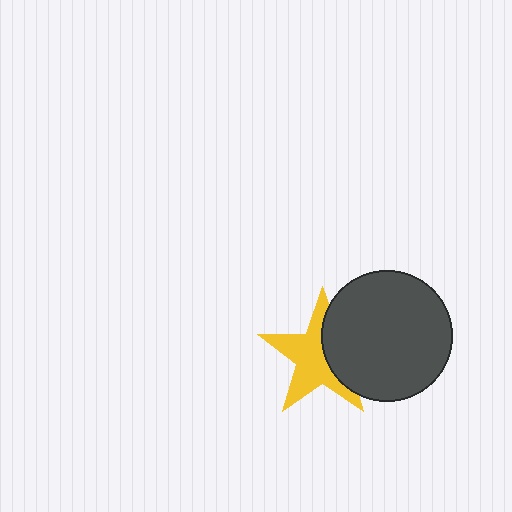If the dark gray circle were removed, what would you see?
You would see the complete yellow star.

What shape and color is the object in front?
The object in front is a dark gray circle.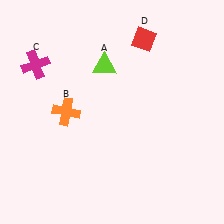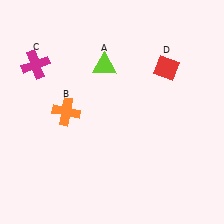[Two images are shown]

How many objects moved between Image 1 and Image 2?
1 object moved between the two images.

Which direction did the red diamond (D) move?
The red diamond (D) moved down.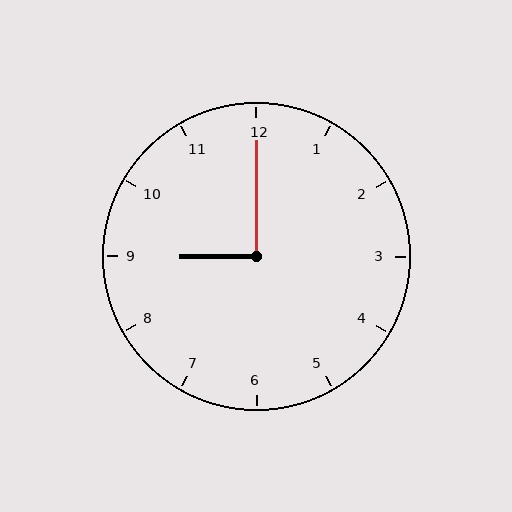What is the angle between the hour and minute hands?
Approximately 90 degrees.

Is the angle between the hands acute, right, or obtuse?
It is right.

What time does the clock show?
9:00.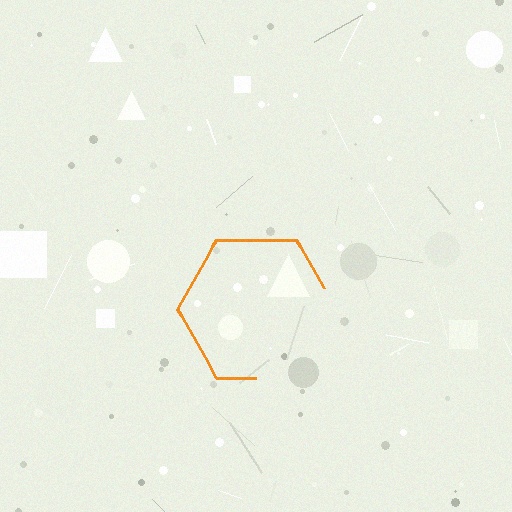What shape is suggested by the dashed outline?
The dashed outline suggests a hexagon.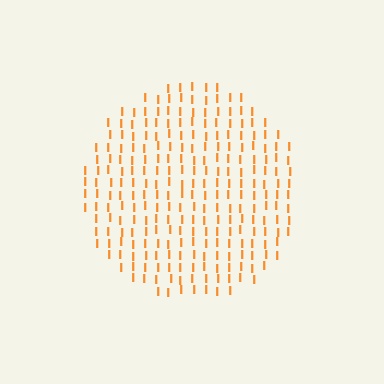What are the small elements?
The small elements are letter I's.